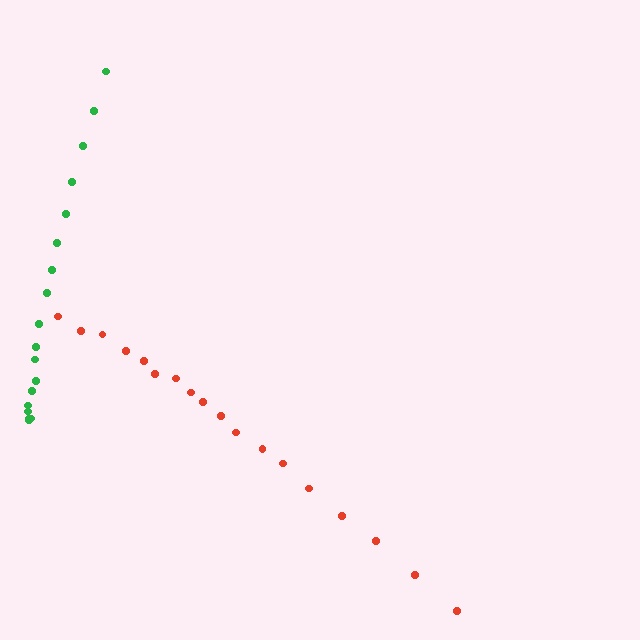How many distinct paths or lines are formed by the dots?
There are 2 distinct paths.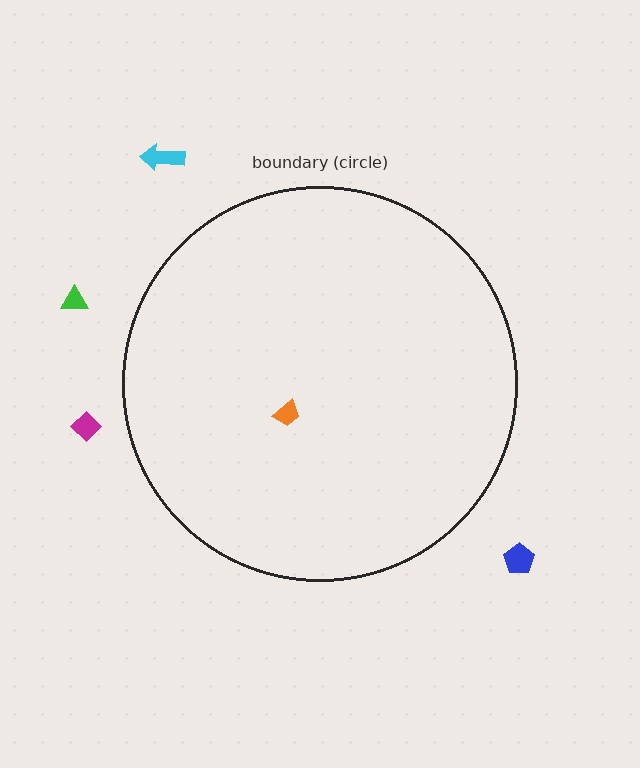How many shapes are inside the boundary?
1 inside, 4 outside.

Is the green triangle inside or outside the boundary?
Outside.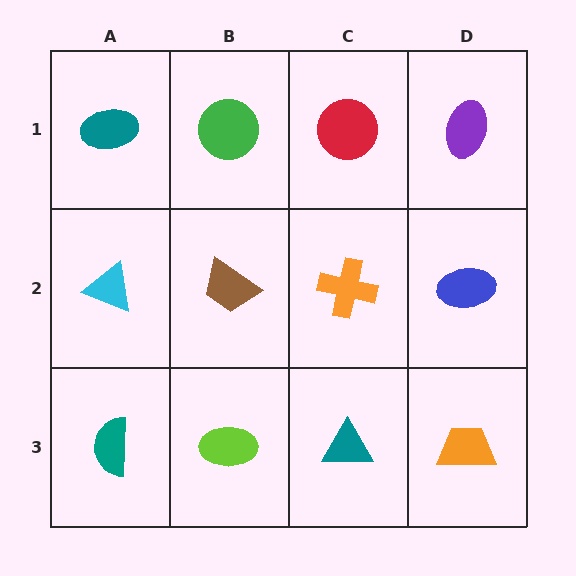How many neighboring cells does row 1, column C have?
3.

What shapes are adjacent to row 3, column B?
A brown trapezoid (row 2, column B), a teal semicircle (row 3, column A), a teal triangle (row 3, column C).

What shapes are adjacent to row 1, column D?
A blue ellipse (row 2, column D), a red circle (row 1, column C).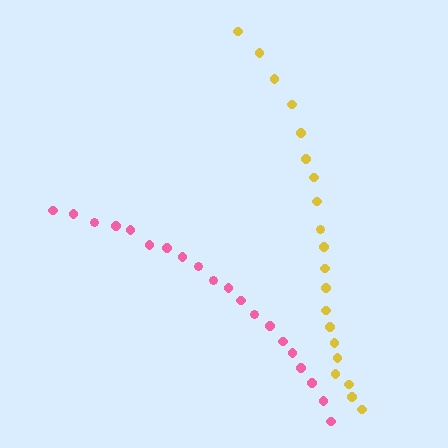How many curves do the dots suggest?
There are 2 distinct paths.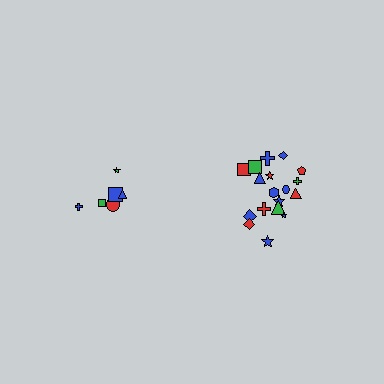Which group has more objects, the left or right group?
The right group.